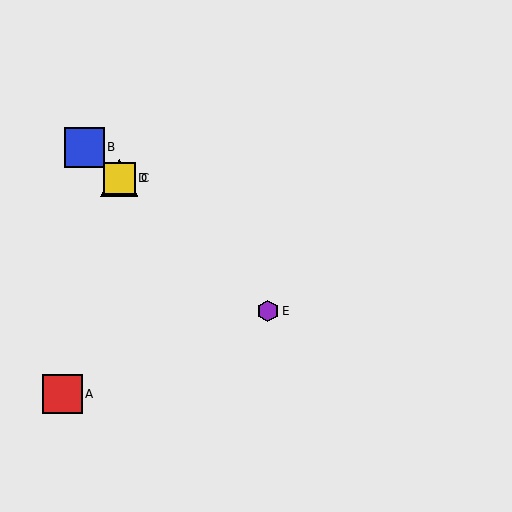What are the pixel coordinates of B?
Object B is at (84, 147).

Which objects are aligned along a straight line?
Objects B, C, D, E are aligned along a straight line.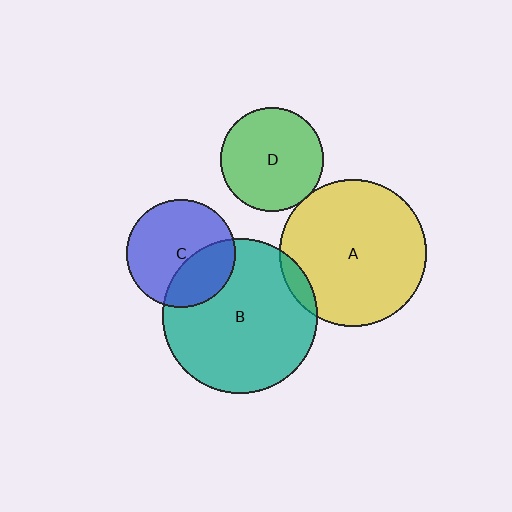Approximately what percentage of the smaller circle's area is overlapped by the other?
Approximately 5%.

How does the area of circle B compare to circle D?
Approximately 2.2 times.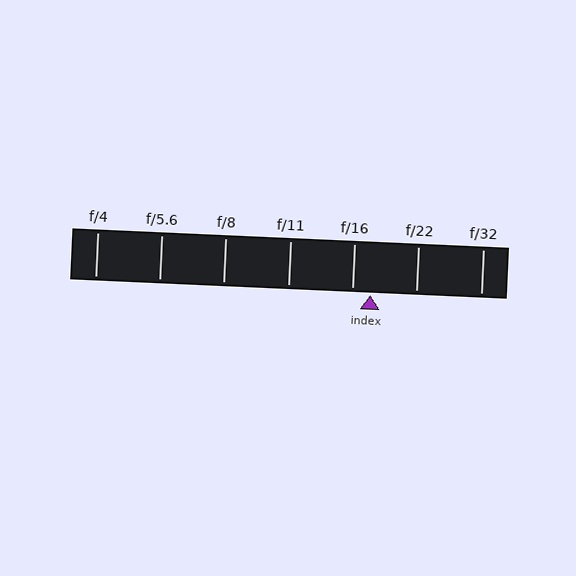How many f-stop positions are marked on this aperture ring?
There are 7 f-stop positions marked.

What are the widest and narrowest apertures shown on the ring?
The widest aperture shown is f/4 and the narrowest is f/32.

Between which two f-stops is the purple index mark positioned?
The index mark is between f/16 and f/22.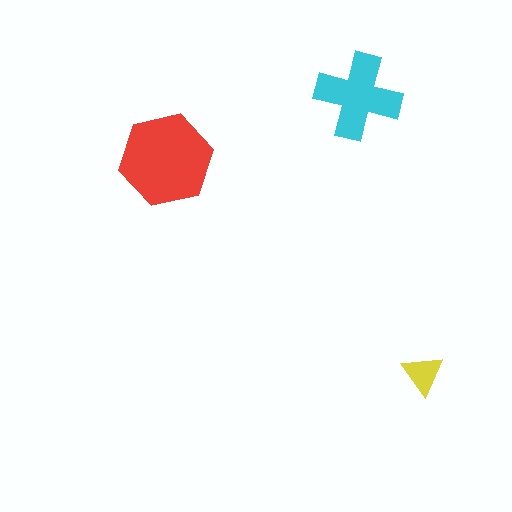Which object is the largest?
The red hexagon.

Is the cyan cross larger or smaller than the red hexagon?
Smaller.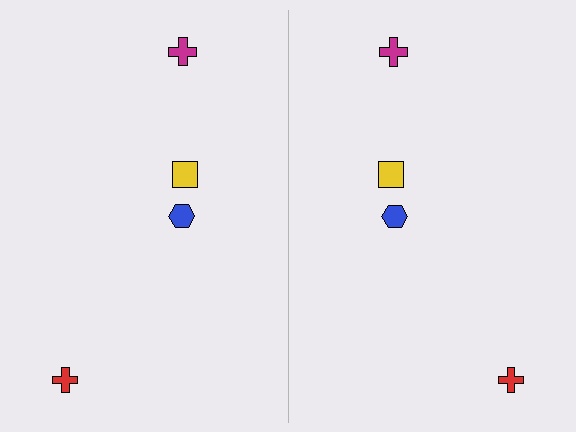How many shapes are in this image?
There are 8 shapes in this image.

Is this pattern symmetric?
Yes, this pattern has bilateral (reflection) symmetry.